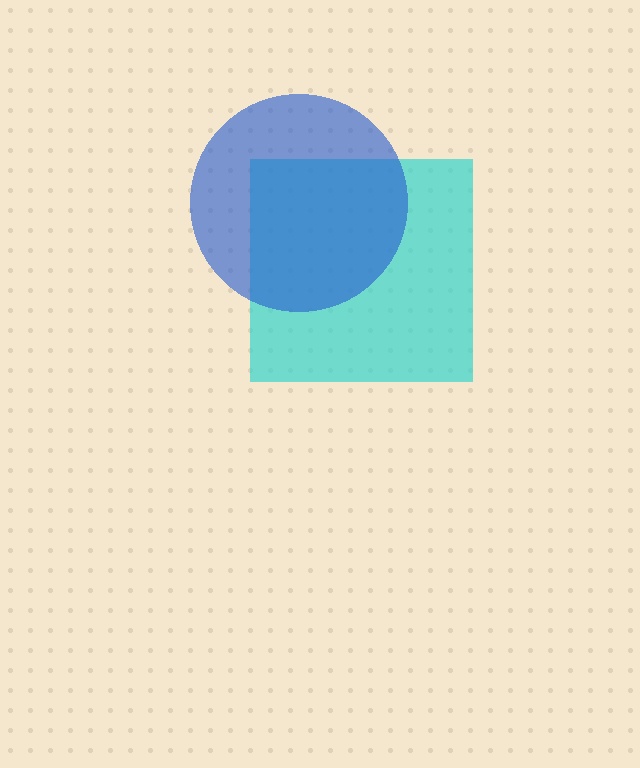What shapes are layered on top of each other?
The layered shapes are: a cyan square, a blue circle.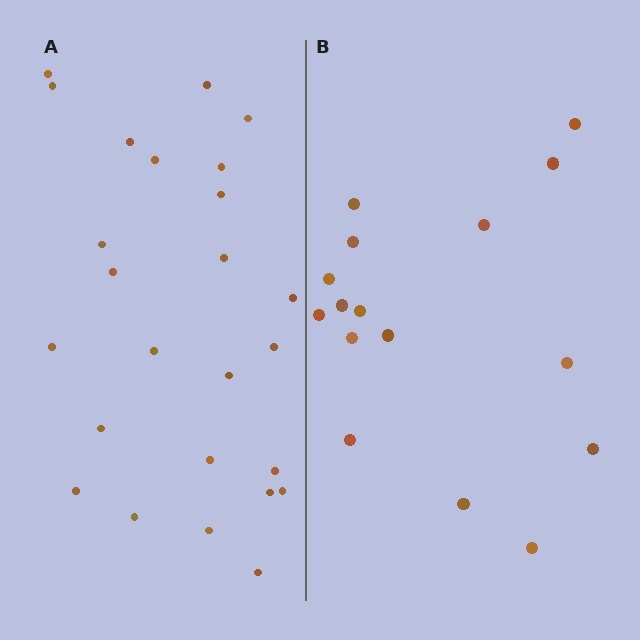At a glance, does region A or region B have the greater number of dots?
Region A (the left region) has more dots.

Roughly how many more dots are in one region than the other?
Region A has roughly 8 or so more dots than region B.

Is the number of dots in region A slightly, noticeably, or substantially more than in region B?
Region A has substantially more. The ratio is roughly 1.6 to 1.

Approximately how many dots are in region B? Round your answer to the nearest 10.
About 20 dots. (The exact count is 16, which rounds to 20.)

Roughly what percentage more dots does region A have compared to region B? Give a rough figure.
About 55% more.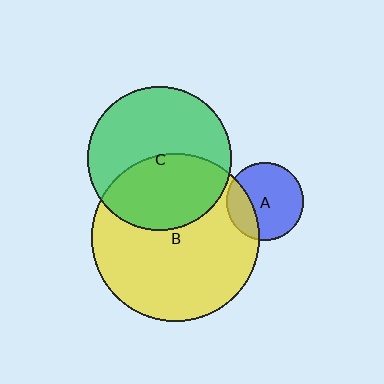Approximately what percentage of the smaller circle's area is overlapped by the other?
Approximately 25%.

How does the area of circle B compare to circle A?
Approximately 4.7 times.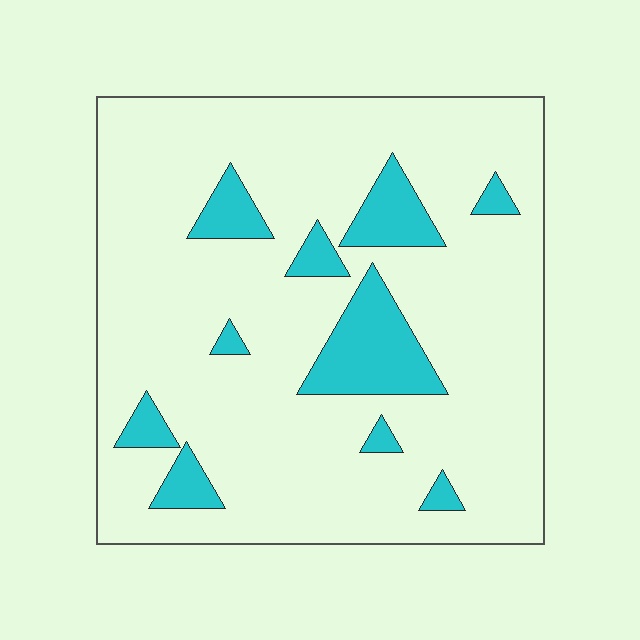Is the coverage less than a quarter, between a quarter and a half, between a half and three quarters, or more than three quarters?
Less than a quarter.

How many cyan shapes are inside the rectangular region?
10.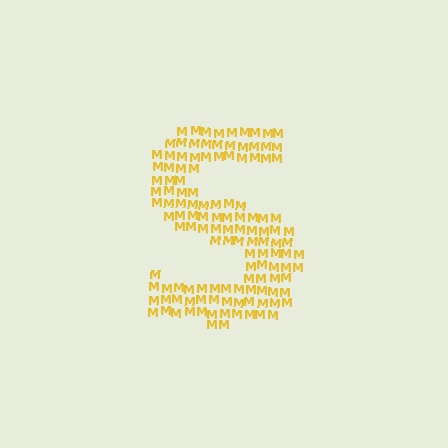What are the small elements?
The small elements are letter M's.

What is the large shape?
The large shape is the letter S.